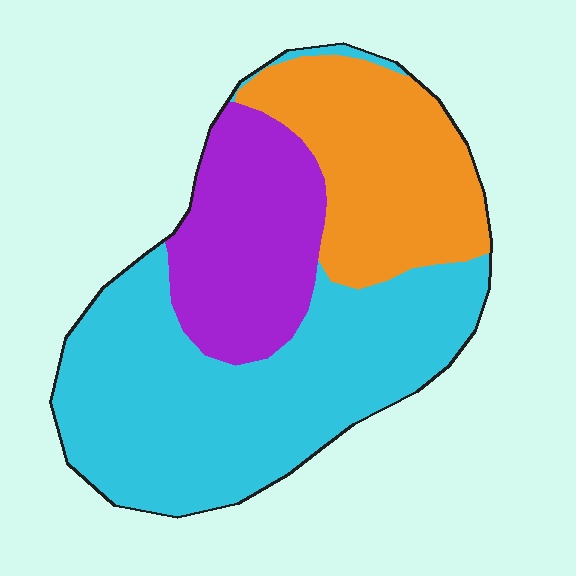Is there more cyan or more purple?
Cyan.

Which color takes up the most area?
Cyan, at roughly 50%.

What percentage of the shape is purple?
Purple takes up about one quarter (1/4) of the shape.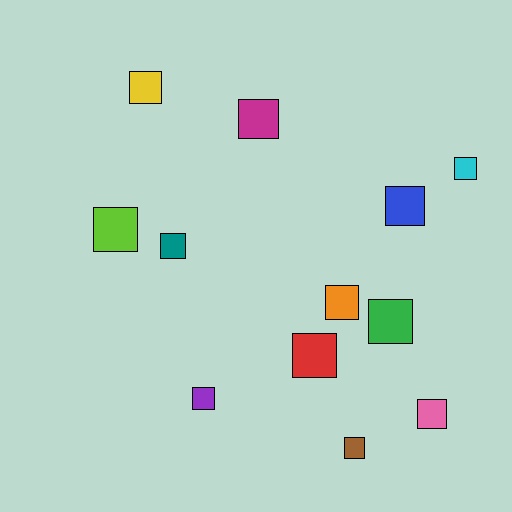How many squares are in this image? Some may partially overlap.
There are 12 squares.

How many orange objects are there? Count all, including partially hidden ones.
There is 1 orange object.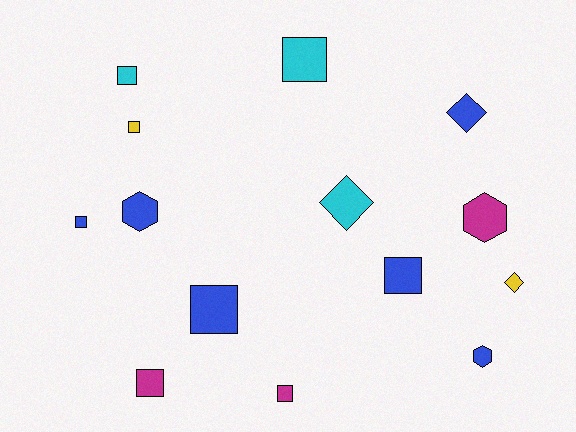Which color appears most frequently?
Blue, with 6 objects.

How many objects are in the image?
There are 14 objects.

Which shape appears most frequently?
Square, with 8 objects.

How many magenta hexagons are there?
There is 1 magenta hexagon.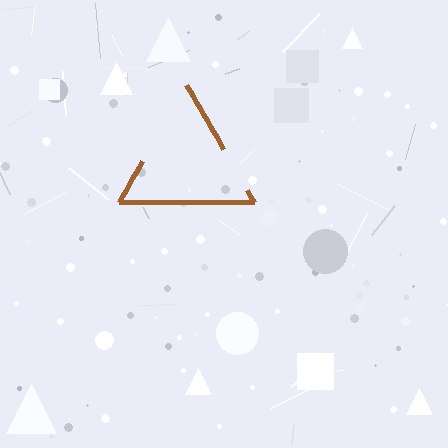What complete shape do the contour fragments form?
The contour fragments form a triangle.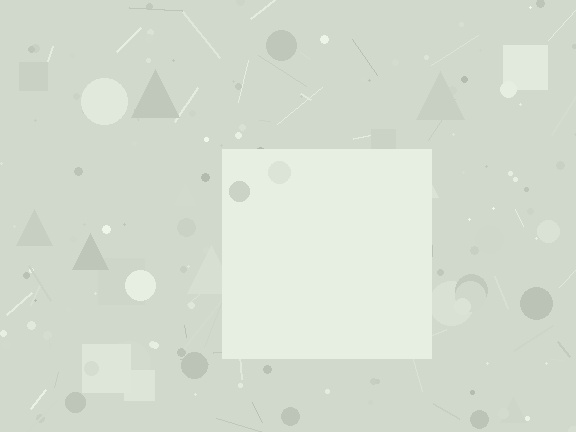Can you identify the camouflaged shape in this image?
The camouflaged shape is a square.